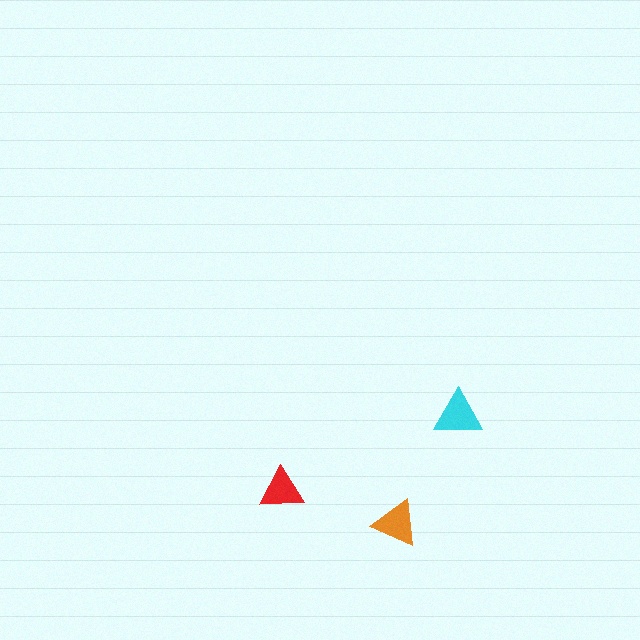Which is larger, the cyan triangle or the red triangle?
The cyan one.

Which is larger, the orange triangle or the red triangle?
The orange one.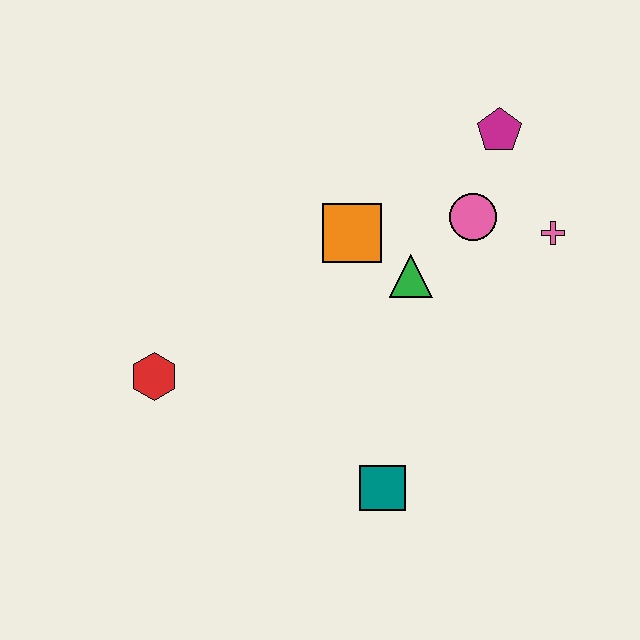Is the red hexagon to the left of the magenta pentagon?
Yes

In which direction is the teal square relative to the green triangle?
The teal square is below the green triangle.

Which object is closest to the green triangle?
The orange square is closest to the green triangle.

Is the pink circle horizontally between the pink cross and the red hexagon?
Yes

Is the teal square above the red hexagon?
No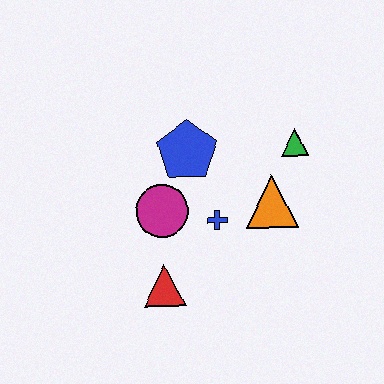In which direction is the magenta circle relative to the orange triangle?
The magenta circle is to the left of the orange triangle.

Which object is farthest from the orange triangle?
The red triangle is farthest from the orange triangle.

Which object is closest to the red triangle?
The magenta circle is closest to the red triangle.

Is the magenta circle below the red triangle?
No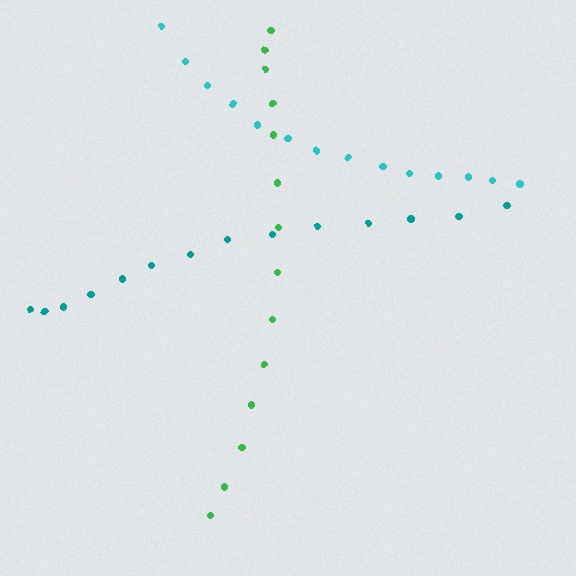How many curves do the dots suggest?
There are 3 distinct paths.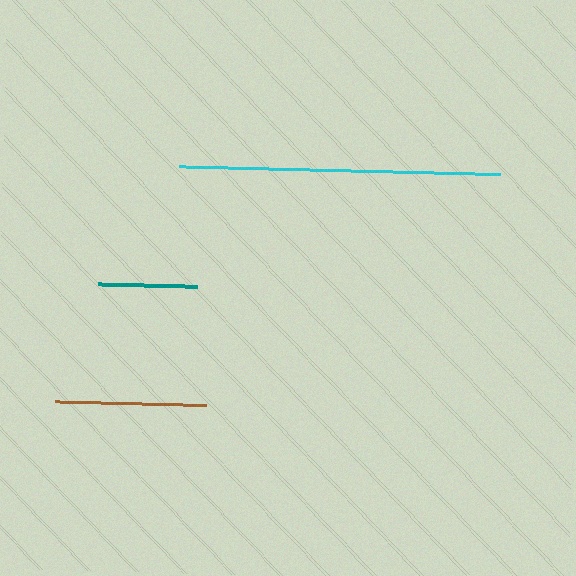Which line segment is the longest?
The cyan line is the longest at approximately 321 pixels.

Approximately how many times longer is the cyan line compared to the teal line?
The cyan line is approximately 3.2 times the length of the teal line.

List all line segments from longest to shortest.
From longest to shortest: cyan, brown, teal.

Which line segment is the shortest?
The teal line is the shortest at approximately 100 pixels.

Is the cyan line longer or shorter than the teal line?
The cyan line is longer than the teal line.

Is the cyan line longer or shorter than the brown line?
The cyan line is longer than the brown line.